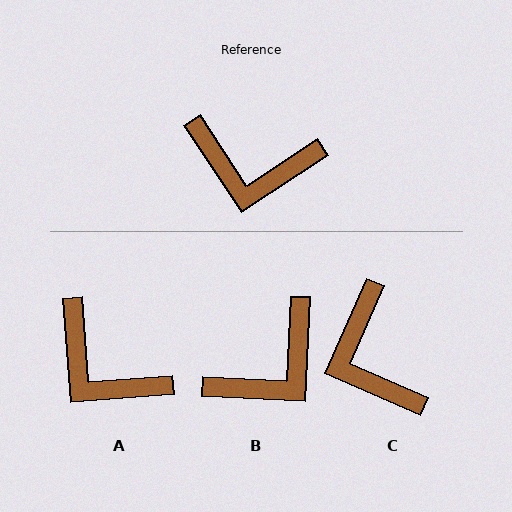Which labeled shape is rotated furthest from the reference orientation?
C, about 57 degrees away.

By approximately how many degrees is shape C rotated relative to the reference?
Approximately 57 degrees clockwise.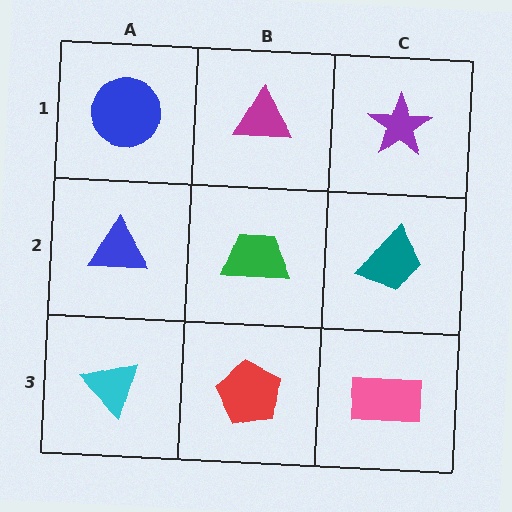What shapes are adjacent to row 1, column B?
A green trapezoid (row 2, column B), a blue circle (row 1, column A), a purple star (row 1, column C).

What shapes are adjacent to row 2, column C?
A purple star (row 1, column C), a pink rectangle (row 3, column C), a green trapezoid (row 2, column B).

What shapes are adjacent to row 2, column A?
A blue circle (row 1, column A), a cyan triangle (row 3, column A), a green trapezoid (row 2, column B).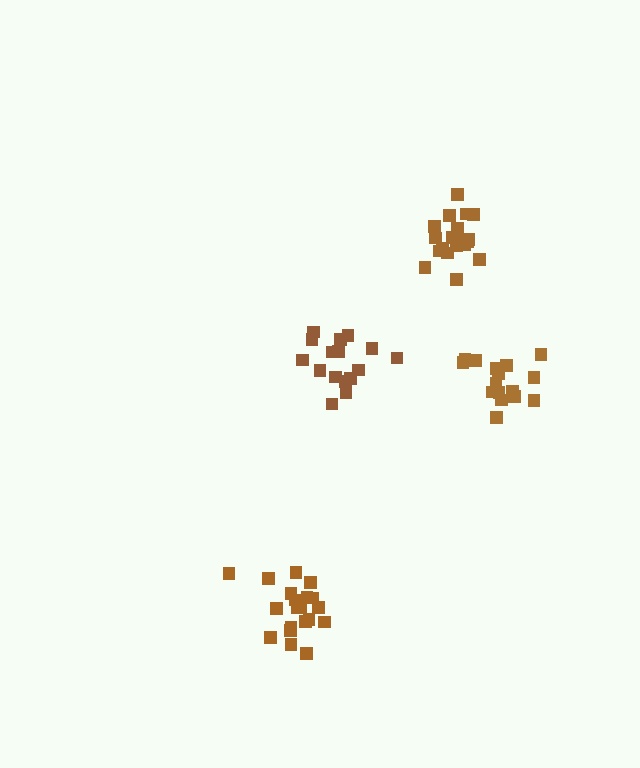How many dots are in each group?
Group 1: 20 dots, Group 2: 21 dots, Group 3: 16 dots, Group 4: 17 dots (74 total).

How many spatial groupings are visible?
There are 4 spatial groupings.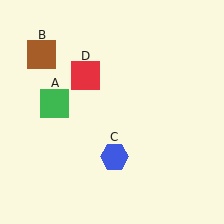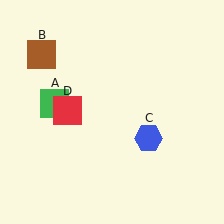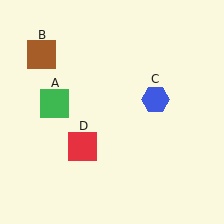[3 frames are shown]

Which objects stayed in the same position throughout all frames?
Green square (object A) and brown square (object B) remained stationary.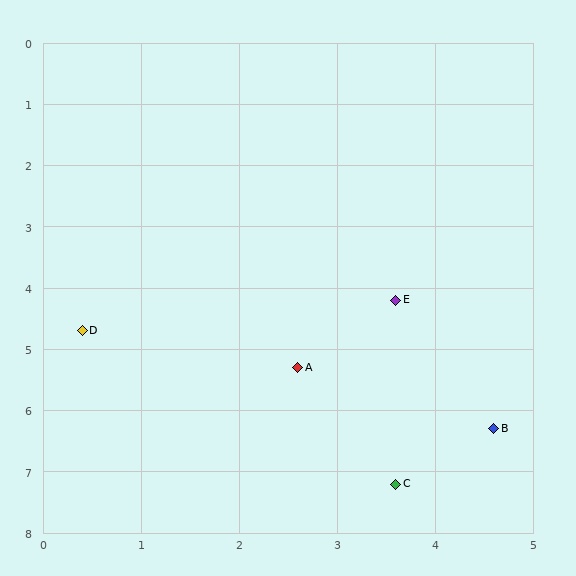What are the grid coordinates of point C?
Point C is at approximately (3.6, 7.2).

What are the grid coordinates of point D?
Point D is at approximately (0.4, 4.7).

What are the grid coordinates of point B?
Point B is at approximately (4.6, 6.3).